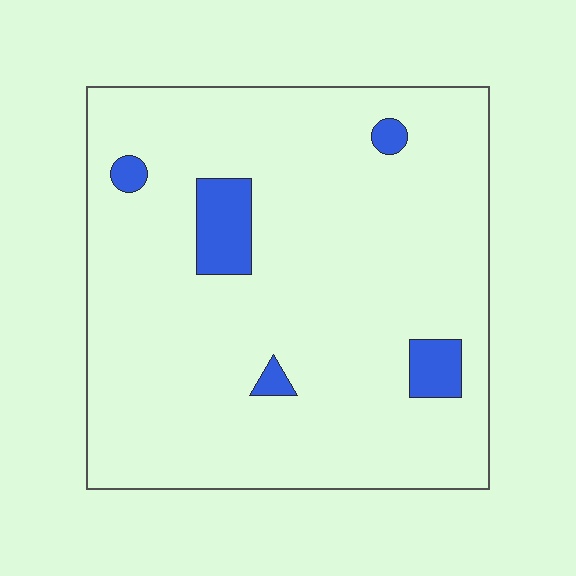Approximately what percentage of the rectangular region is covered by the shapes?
Approximately 5%.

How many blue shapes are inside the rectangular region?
5.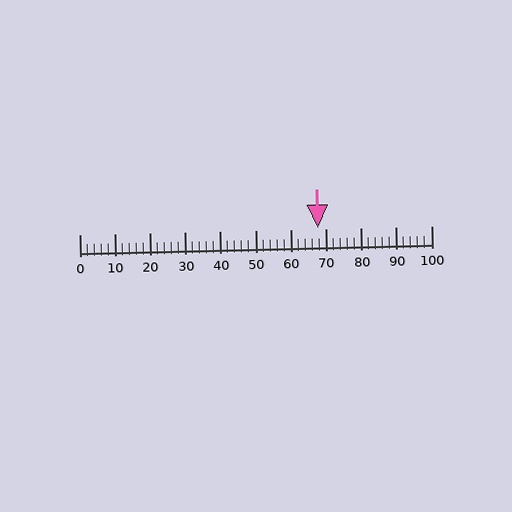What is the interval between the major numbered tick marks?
The major tick marks are spaced 10 units apart.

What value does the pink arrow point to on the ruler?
The pink arrow points to approximately 68.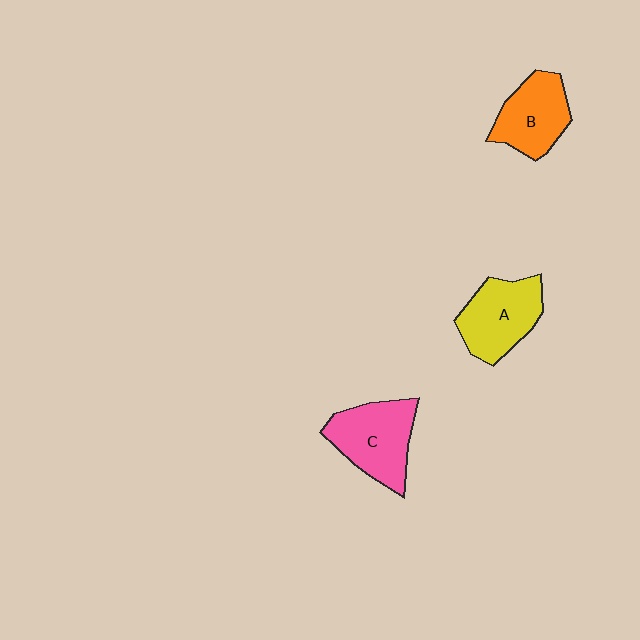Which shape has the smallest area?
Shape B (orange).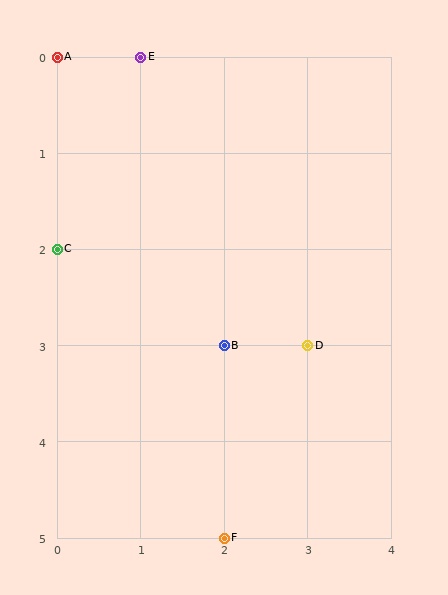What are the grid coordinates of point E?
Point E is at grid coordinates (1, 0).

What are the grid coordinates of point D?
Point D is at grid coordinates (3, 3).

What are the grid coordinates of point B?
Point B is at grid coordinates (2, 3).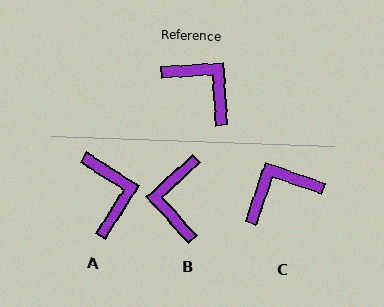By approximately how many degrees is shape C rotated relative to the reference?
Approximately 67 degrees counter-clockwise.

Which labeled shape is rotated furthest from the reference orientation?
B, about 129 degrees away.